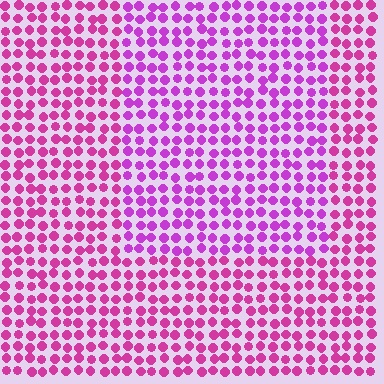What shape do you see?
I see a rectangle.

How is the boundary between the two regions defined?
The boundary is defined purely by a slight shift in hue (about 25 degrees). Spacing, size, and orientation are identical on both sides.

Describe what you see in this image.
The image is filled with small magenta elements in a uniform arrangement. A rectangle-shaped region is visible where the elements are tinted to a slightly different hue, forming a subtle color boundary.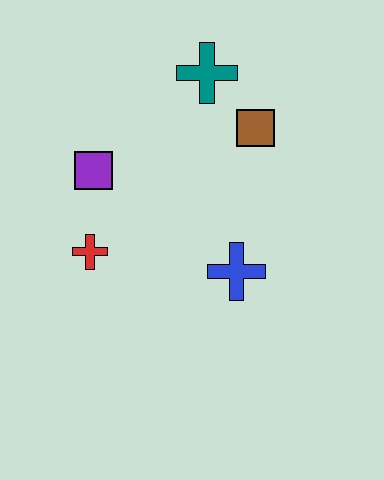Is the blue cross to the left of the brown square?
Yes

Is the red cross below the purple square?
Yes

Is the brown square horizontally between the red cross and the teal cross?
No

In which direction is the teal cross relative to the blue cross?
The teal cross is above the blue cross.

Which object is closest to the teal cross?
The brown square is closest to the teal cross.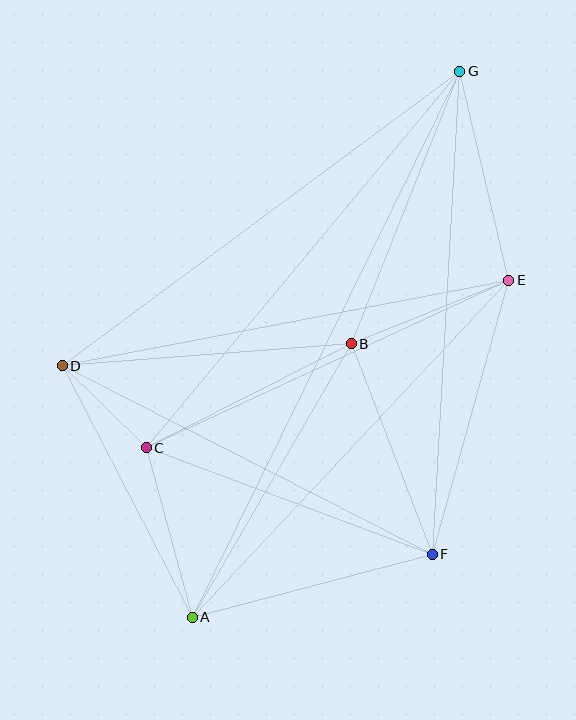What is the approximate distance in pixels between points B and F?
The distance between B and F is approximately 226 pixels.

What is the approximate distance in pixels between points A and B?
The distance between A and B is approximately 316 pixels.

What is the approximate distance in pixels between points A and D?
The distance between A and D is approximately 283 pixels.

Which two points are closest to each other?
Points C and D are closest to each other.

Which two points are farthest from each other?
Points A and G are farthest from each other.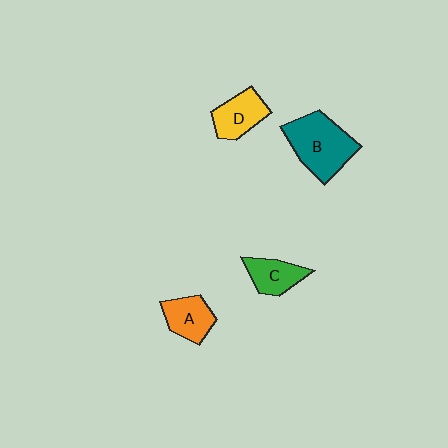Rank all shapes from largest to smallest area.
From largest to smallest: B (teal), D (yellow), A (orange), C (green).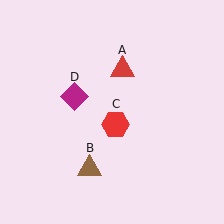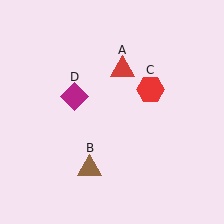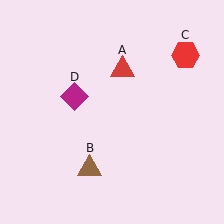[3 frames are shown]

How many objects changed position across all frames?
1 object changed position: red hexagon (object C).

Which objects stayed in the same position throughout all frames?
Red triangle (object A) and brown triangle (object B) and magenta diamond (object D) remained stationary.